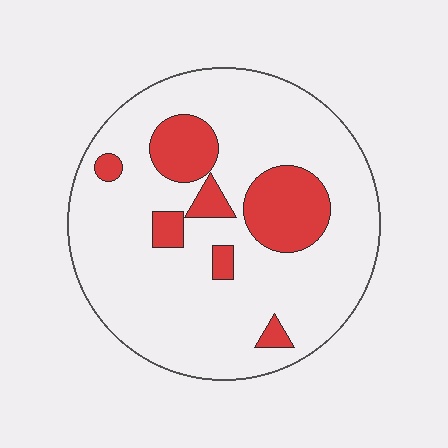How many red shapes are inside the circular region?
7.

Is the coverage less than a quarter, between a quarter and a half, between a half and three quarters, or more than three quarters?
Less than a quarter.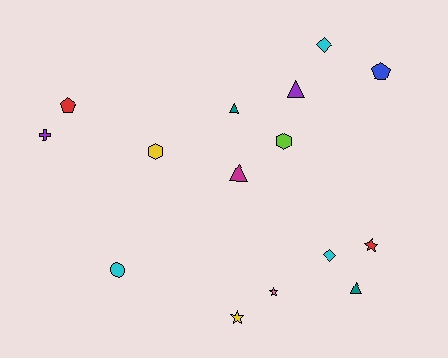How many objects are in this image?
There are 15 objects.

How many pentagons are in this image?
There are 2 pentagons.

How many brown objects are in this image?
There are no brown objects.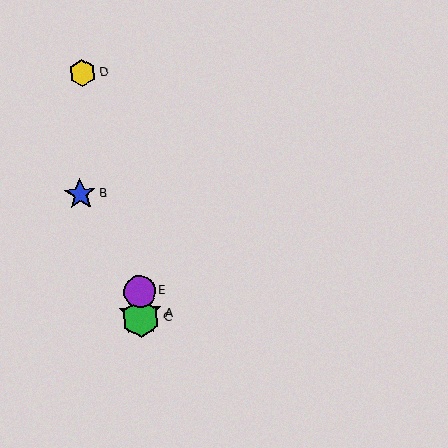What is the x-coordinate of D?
Object D is at x≈82.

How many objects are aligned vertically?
3 objects (A, C, E) are aligned vertically.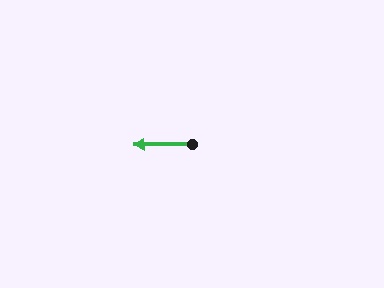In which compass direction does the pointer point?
West.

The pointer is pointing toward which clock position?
Roughly 9 o'clock.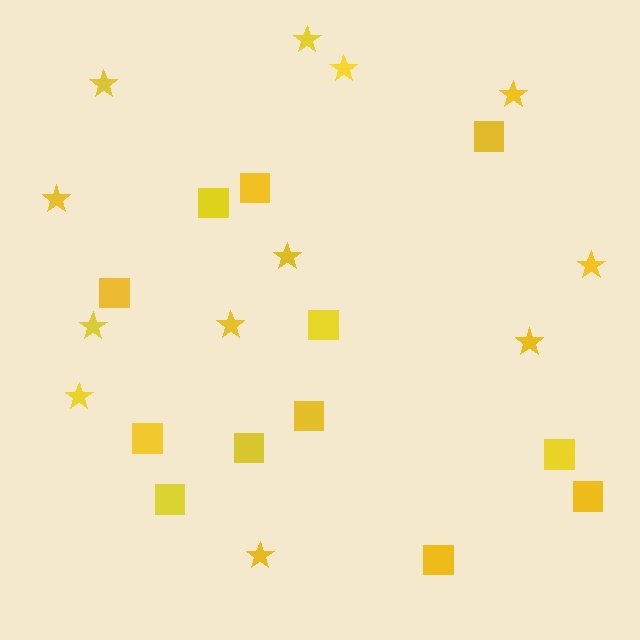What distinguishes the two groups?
There are 2 groups: one group of squares (12) and one group of stars (12).